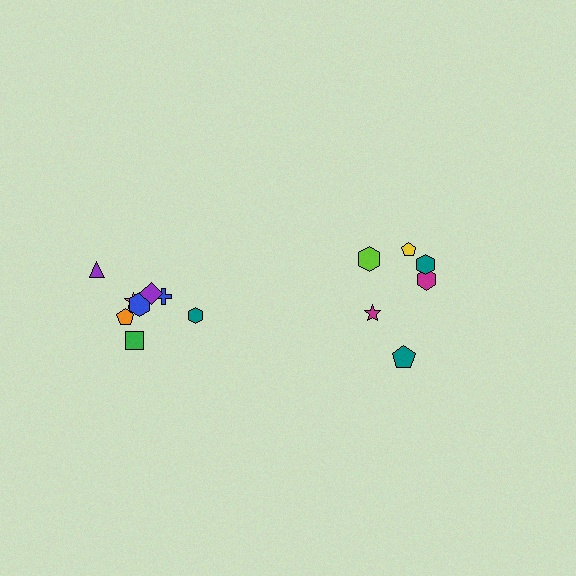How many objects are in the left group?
There are 8 objects.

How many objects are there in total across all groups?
There are 14 objects.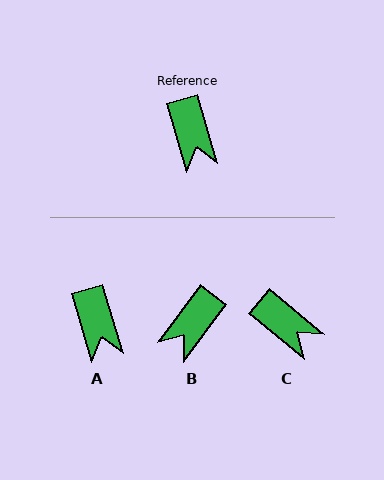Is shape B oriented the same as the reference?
No, it is off by about 53 degrees.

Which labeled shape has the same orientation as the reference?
A.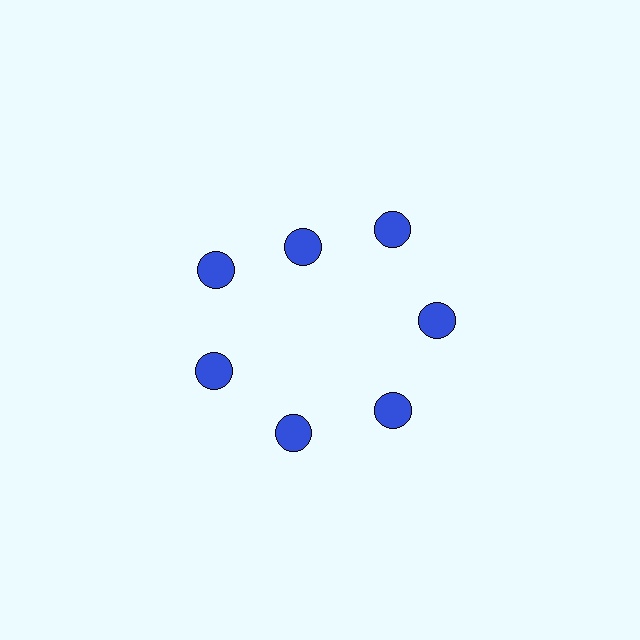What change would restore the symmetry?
The symmetry would be restored by moving it outward, back onto the ring so that all 7 circles sit at equal angles and equal distance from the center.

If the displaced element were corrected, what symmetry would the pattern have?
It would have 7-fold rotational symmetry — the pattern would map onto itself every 51 degrees.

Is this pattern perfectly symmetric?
No. The 7 blue circles are arranged in a ring, but one element near the 12 o'clock position is pulled inward toward the center, breaking the 7-fold rotational symmetry.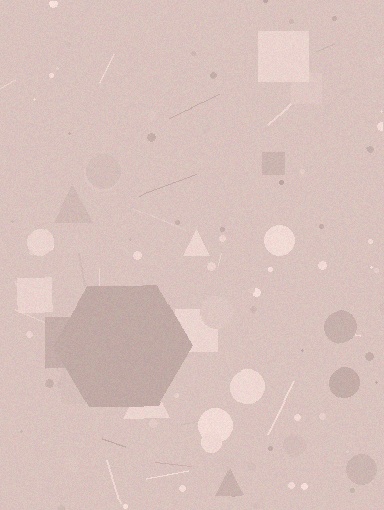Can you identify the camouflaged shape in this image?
The camouflaged shape is a hexagon.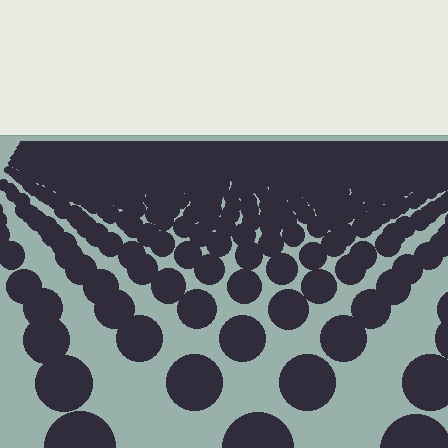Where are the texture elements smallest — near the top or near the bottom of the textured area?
Near the top.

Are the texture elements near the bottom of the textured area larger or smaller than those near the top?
Larger. Near the bottom, elements are closer to the viewer and appear at a bigger on-screen size.